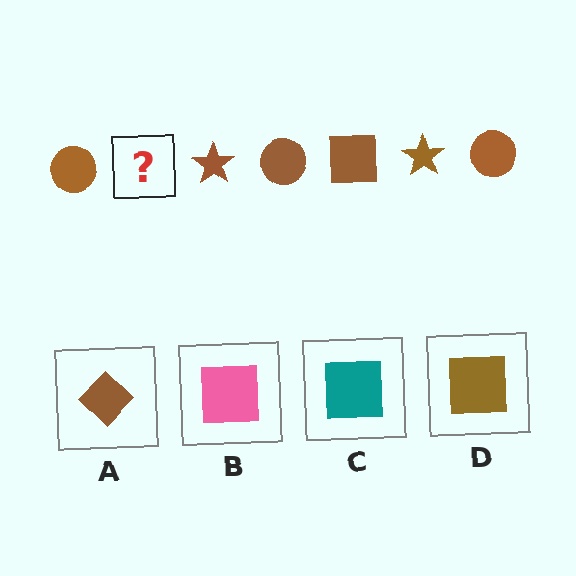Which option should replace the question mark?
Option D.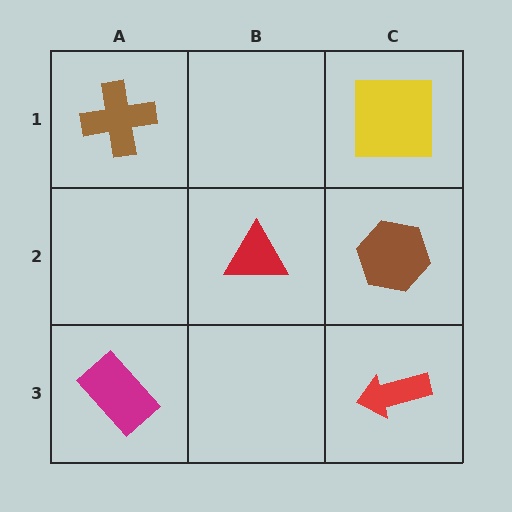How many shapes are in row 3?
2 shapes.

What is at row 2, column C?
A brown hexagon.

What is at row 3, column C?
A red arrow.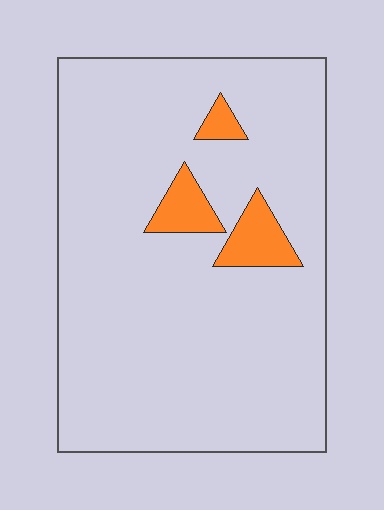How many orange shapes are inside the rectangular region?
3.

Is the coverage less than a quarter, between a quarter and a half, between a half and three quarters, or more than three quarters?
Less than a quarter.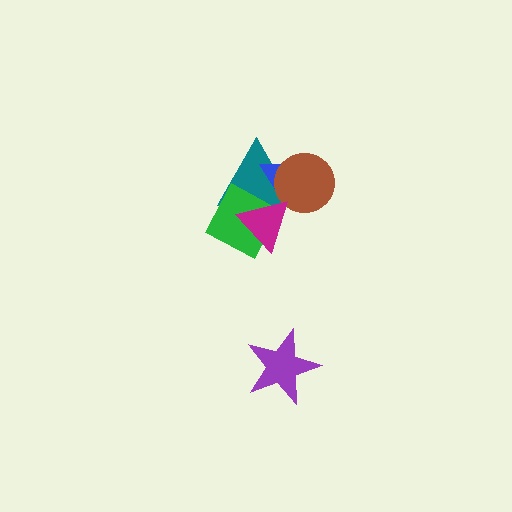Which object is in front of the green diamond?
The magenta triangle is in front of the green diamond.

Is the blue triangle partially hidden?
Yes, it is partially covered by another shape.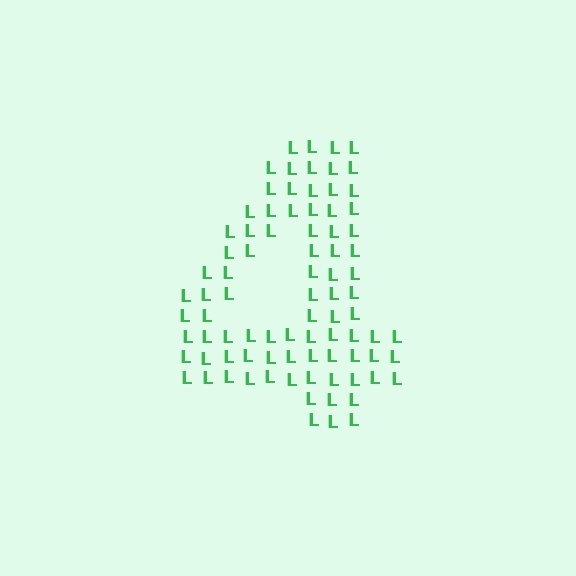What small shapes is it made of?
It is made of small letter L's.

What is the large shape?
The large shape is the digit 4.